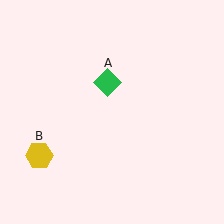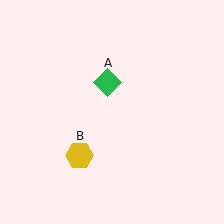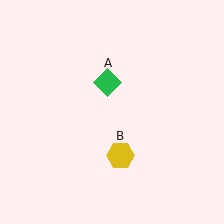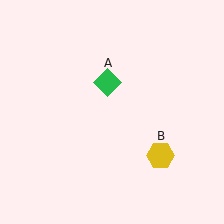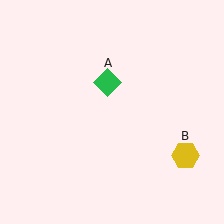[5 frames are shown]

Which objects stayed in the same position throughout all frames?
Green diamond (object A) remained stationary.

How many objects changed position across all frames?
1 object changed position: yellow hexagon (object B).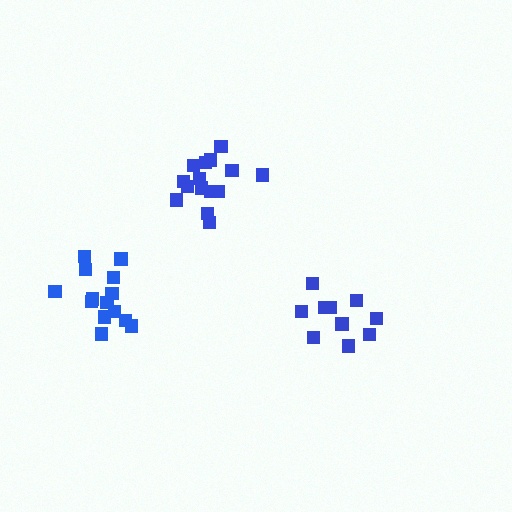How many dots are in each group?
Group 1: 14 dots, Group 2: 10 dots, Group 3: 15 dots (39 total).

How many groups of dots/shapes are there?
There are 3 groups.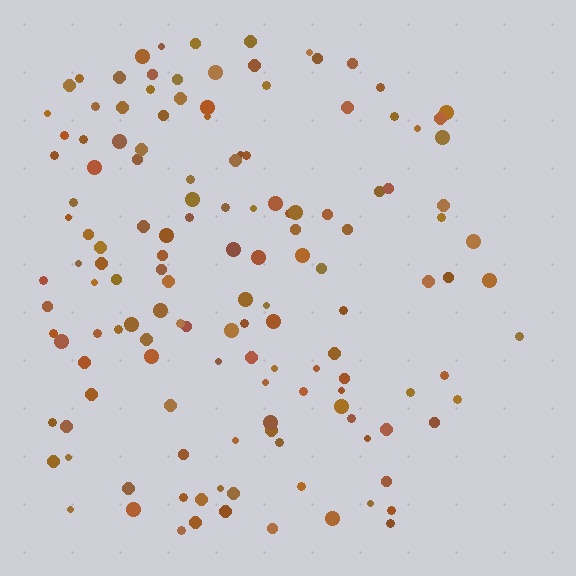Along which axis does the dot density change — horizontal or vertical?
Horizontal.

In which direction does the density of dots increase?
From right to left, with the left side densest.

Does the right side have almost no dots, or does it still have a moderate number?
Still a moderate number, just noticeably fewer than the left.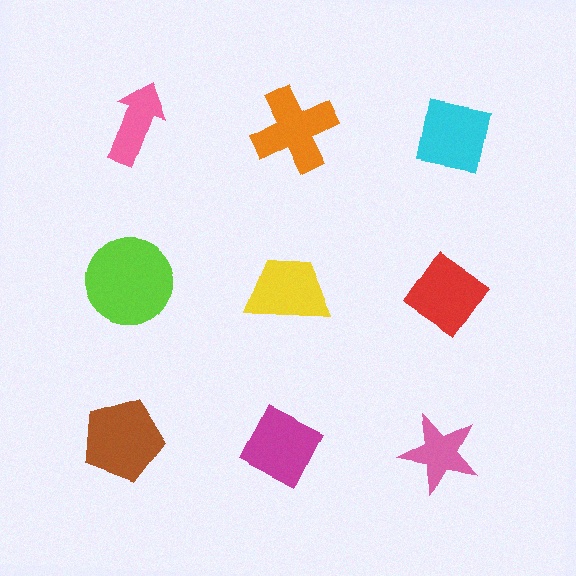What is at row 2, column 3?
A red diamond.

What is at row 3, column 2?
A magenta diamond.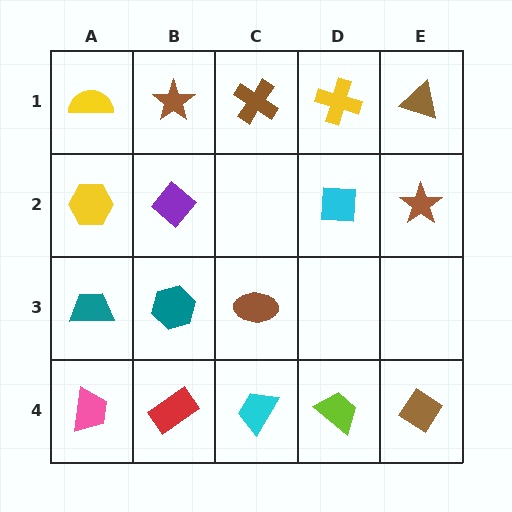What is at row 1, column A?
A yellow semicircle.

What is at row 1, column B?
A brown star.